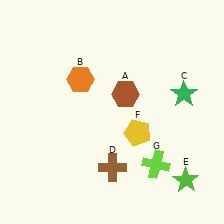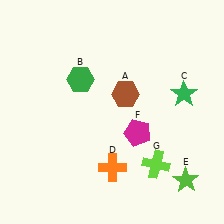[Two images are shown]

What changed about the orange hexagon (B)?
In Image 1, B is orange. In Image 2, it changed to green.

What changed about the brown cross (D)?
In Image 1, D is brown. In Image 2, it changed to orange.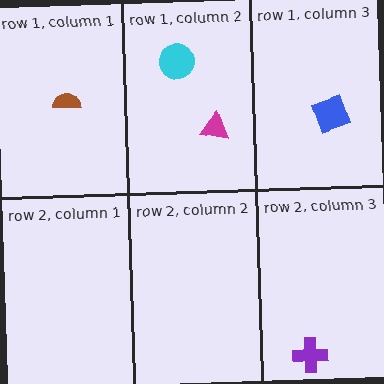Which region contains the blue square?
The row 1, column 3 region.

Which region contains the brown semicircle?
The row 1, column 1 region.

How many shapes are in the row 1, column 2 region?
2.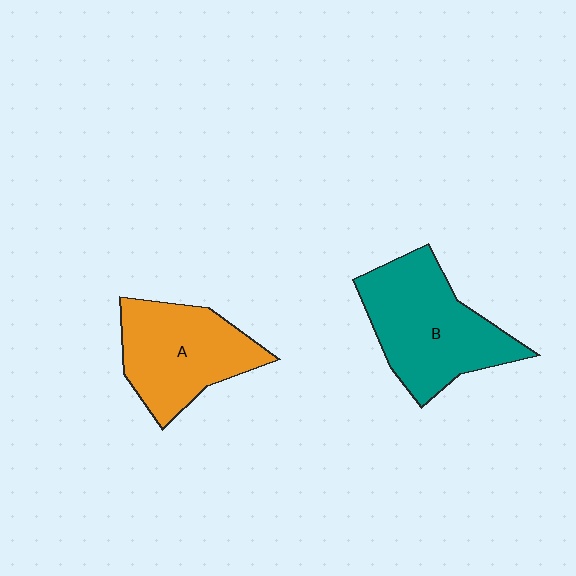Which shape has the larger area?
Shape B (teal).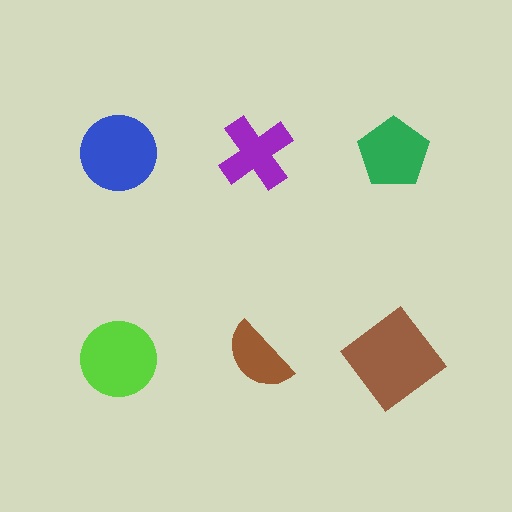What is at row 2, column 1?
A lime circle.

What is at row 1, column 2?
A purple cross.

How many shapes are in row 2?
3 shapes.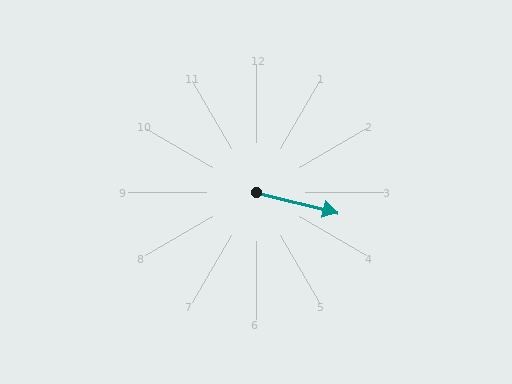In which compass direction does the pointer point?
East.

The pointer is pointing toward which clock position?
Roughly 3 o'clock.